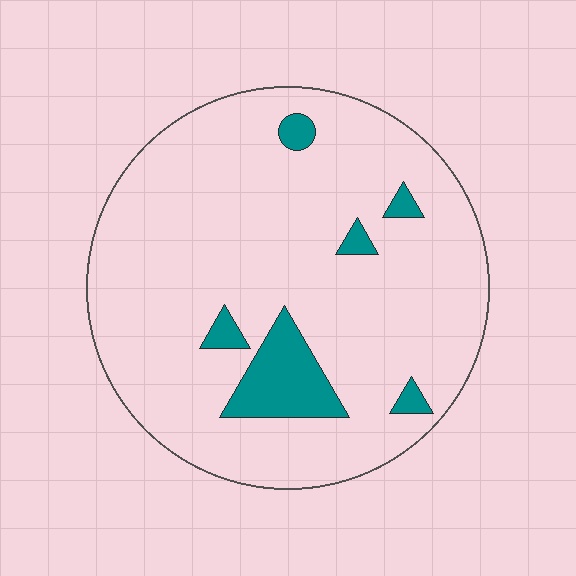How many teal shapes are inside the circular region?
6.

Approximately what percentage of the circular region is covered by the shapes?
Approximately 10%.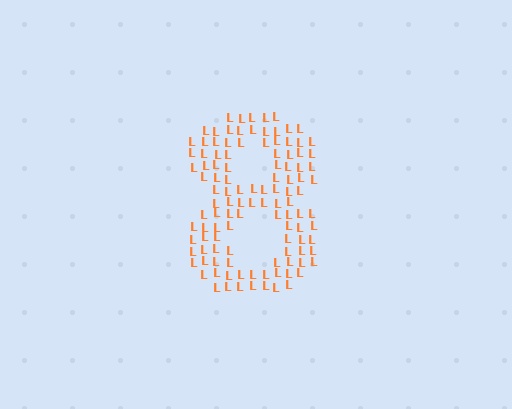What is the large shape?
The large shape is the digit 8.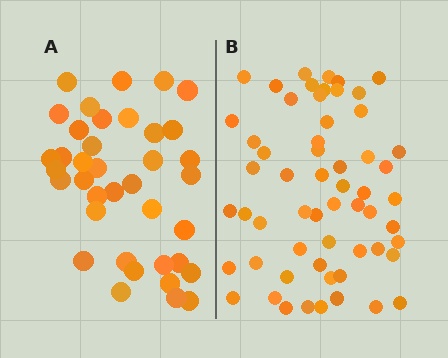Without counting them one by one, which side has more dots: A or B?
Region B (the right region) has more dots.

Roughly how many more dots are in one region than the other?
Region B has approximately 20 more dots than region A.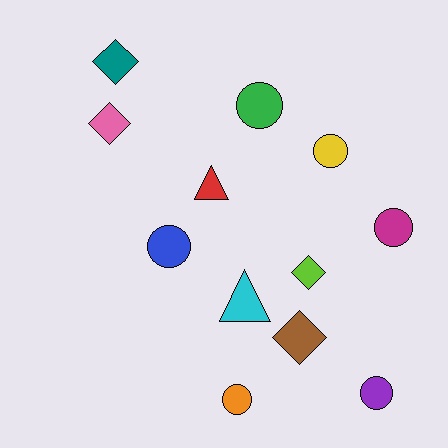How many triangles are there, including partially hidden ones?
There are 2 triangles.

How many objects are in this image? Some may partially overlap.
There are 12 objects.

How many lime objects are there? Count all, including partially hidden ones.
There is 1 lime object.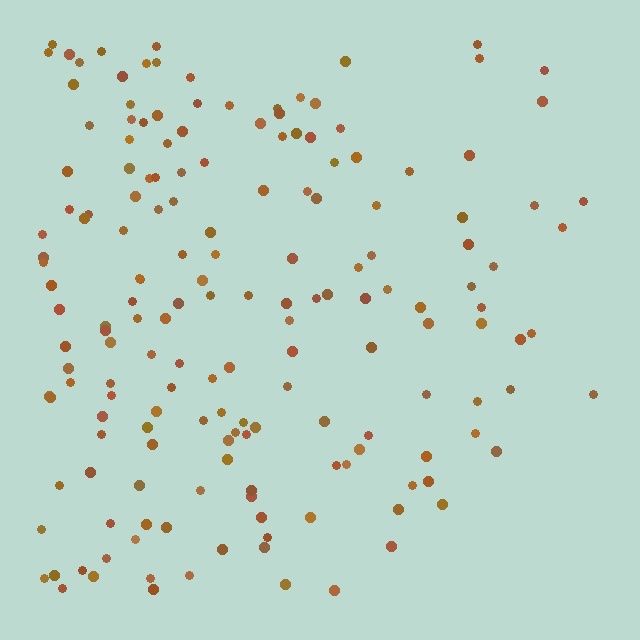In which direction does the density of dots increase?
From right to left, with the left side densest.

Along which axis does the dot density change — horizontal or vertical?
Horizontal.